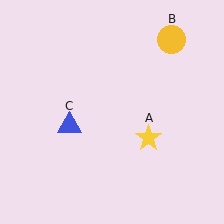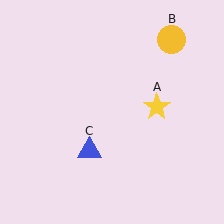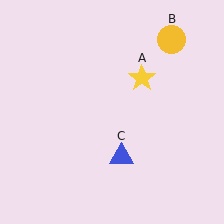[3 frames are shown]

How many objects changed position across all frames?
2 objects changed position: yellow star (object A), blue triangle (object C).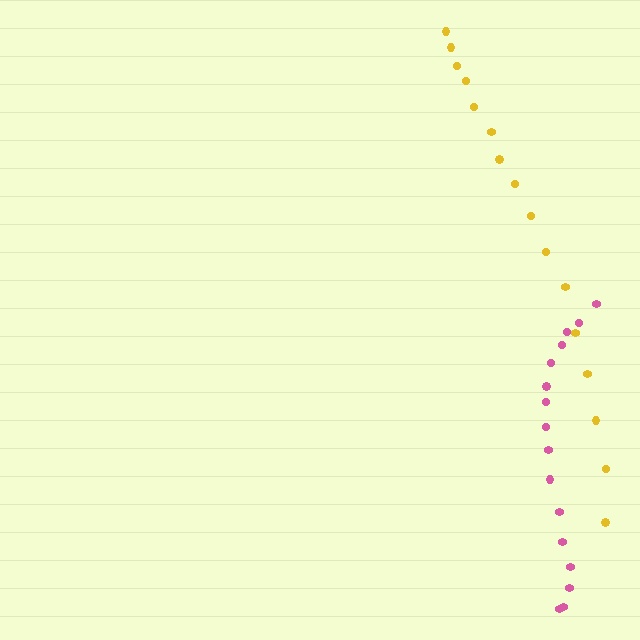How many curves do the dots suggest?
There are 2 distinct paths.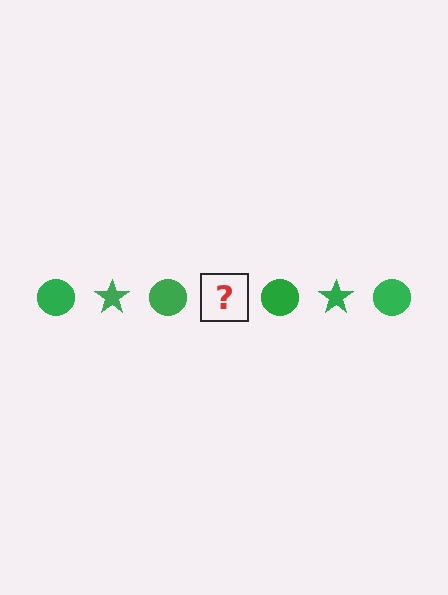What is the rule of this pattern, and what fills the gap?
The rule is that the pattern cycles through circle, star shapes in green. The gap should be filled with a green star.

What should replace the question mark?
The question mark should be replaced with a green star.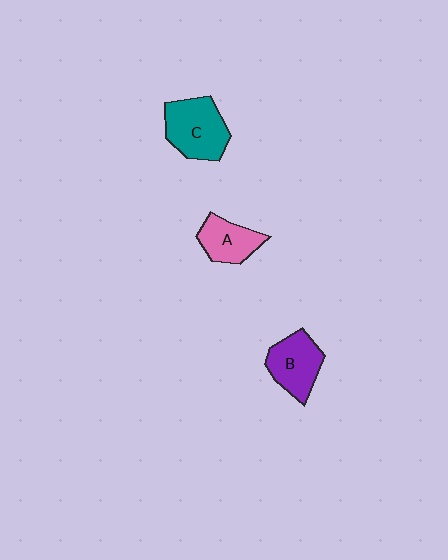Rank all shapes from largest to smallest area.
From largest to smallest: C (teal), B (purple), A (pink).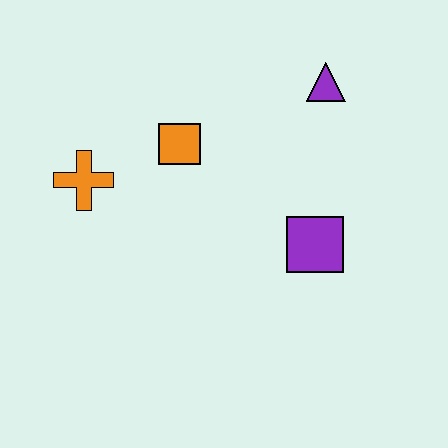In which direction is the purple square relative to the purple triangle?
The purple square is below the purple triangle.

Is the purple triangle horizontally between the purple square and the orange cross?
No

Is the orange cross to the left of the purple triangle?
Yes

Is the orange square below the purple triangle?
Yes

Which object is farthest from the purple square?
The orange cross is farthest from the purple square.